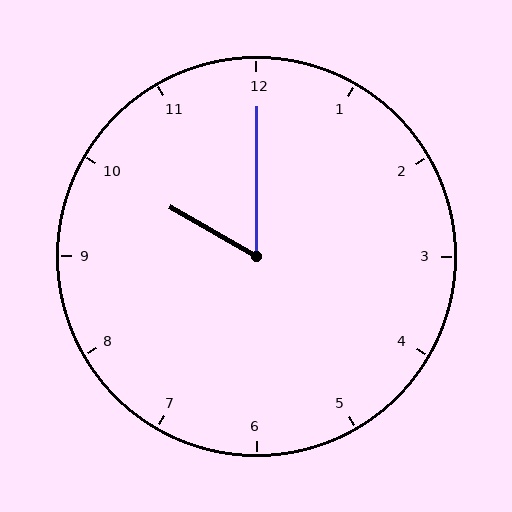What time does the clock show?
10:00.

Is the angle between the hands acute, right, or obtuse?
It is acute.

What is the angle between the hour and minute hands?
Approximately 60 degrees.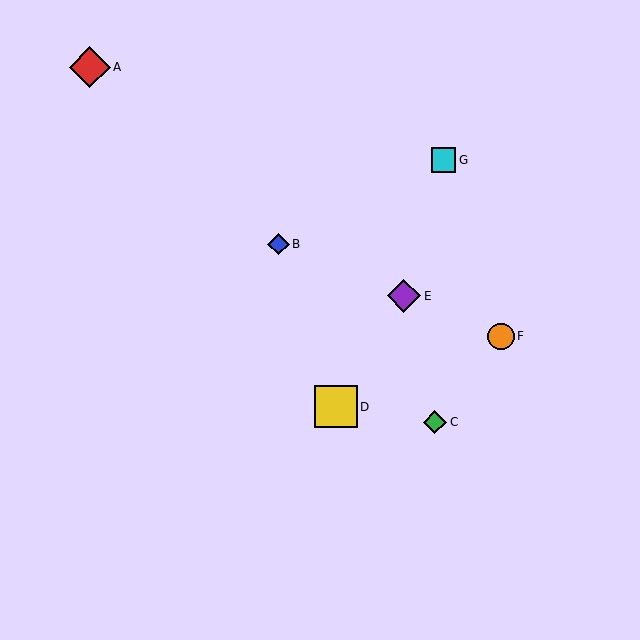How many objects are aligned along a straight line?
3 objects (B, E, F) are aligned along a straight line.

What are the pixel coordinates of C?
Object C is at (435, 422).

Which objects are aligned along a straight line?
Objects B, E, F are aligned along a straight line.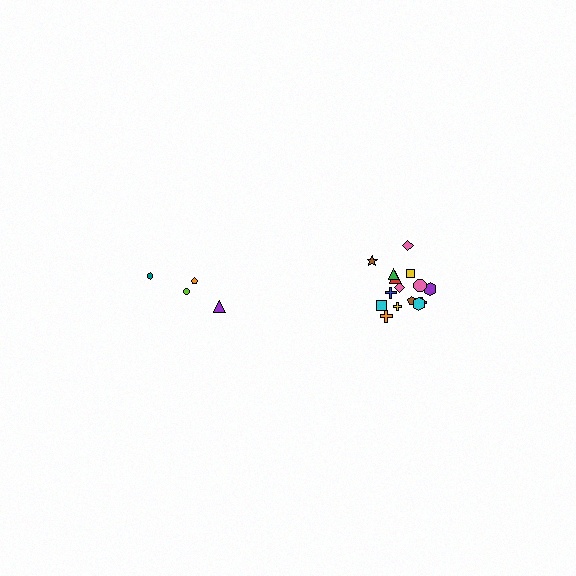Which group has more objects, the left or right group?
The right group.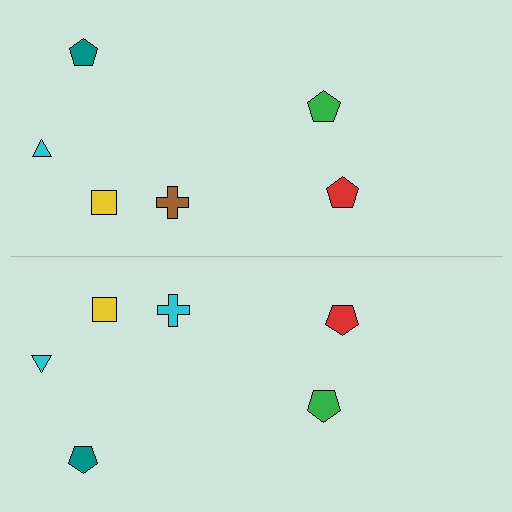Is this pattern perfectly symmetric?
No, the pattern is not perfectly symmetric. The cyan cross on the bottom side breaks the symmetry — its mirror counterpart is brown.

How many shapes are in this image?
There are 12 shapes in this image.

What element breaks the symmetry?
The cyan cross on the bottom side breaks the symmetry — its mirror counterpart is brown.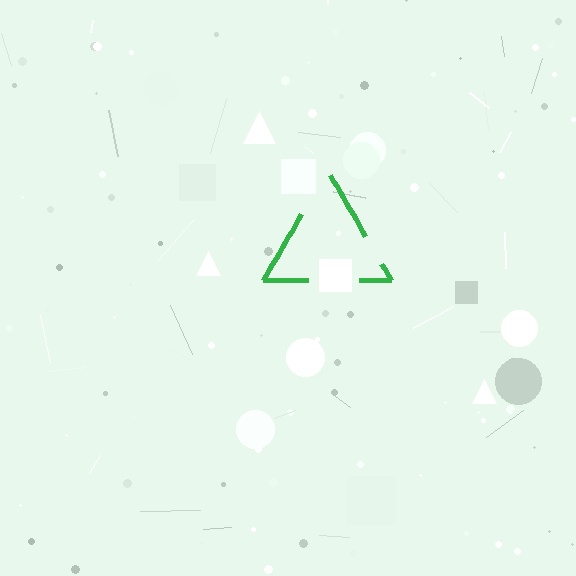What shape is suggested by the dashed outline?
The dashed outline suggests a triangle.